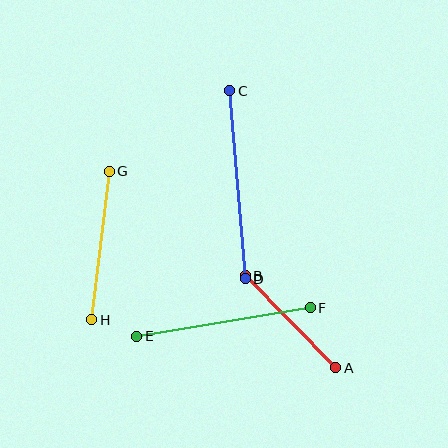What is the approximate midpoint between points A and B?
The midpoint is at approximately (291, 322) pixels.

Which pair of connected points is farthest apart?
Points C and D are farthest apart.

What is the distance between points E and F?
The distance is approximately 176 pixels.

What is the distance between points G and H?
The distance is approximately 150 pixels.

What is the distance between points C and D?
The distance is approximately 189 pixels.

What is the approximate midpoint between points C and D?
The midpoint is at approximately (237, 185) pixels.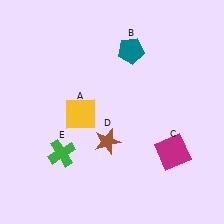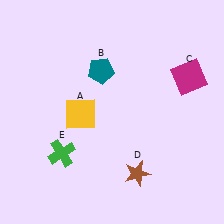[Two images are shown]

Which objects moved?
The objects that moved are: the teal pentagon (B), the magenta square (C), the brown star (D).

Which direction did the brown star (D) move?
The brown star (D) moved down.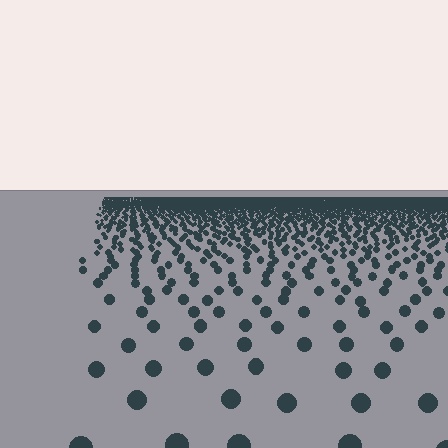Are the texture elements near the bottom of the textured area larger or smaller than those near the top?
Larger. Near the bottom, elements are closer to the viewer and appear at a bigger on-screen size.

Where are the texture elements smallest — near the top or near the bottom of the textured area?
Near the top.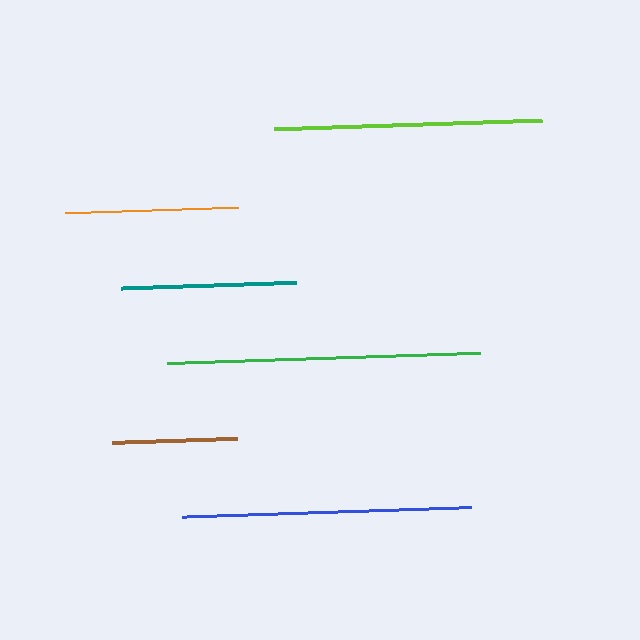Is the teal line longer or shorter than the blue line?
The blue line is longer than the teal line.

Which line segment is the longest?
The green line is the longest at approximately 313 pixels.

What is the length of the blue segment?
The blue segment is approximately 289 pixels long.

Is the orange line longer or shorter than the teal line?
The teal line is longer than the orange line.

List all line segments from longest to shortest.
From longest to shortest: green, blue, lime, teal, orange, brown.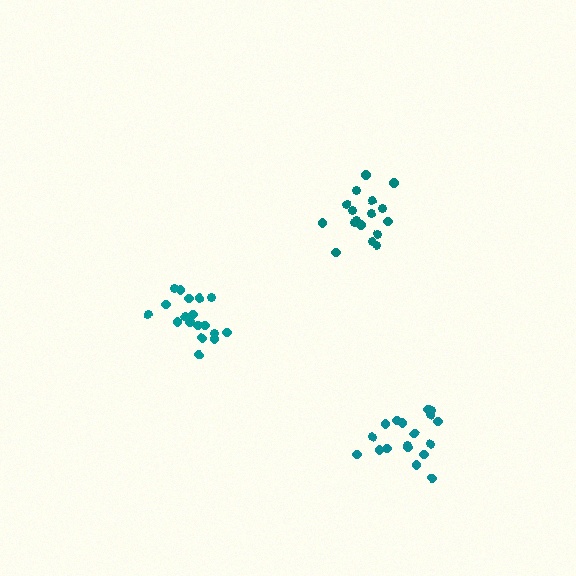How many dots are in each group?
Group 1: 18 dots, Group 2: 17 dots, Group 3: 18 dots (53 total).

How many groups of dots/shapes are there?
There are 3 groups.